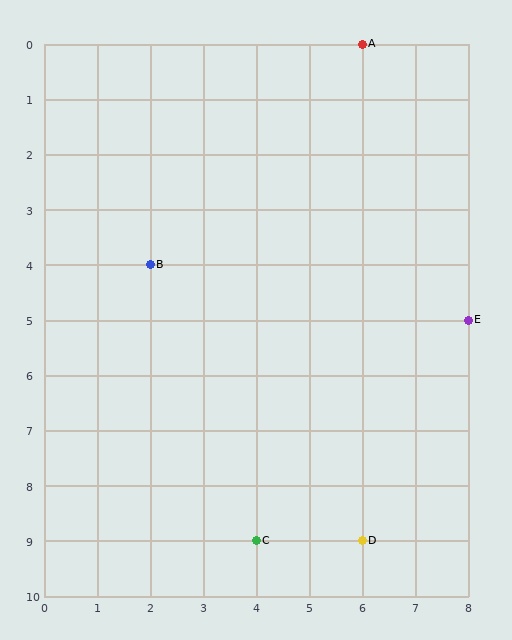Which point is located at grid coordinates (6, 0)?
Point A is at (6, 0).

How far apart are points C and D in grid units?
Points C and D are 2 columns apart.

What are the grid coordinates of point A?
Point A is at grid coordinates (6, 0).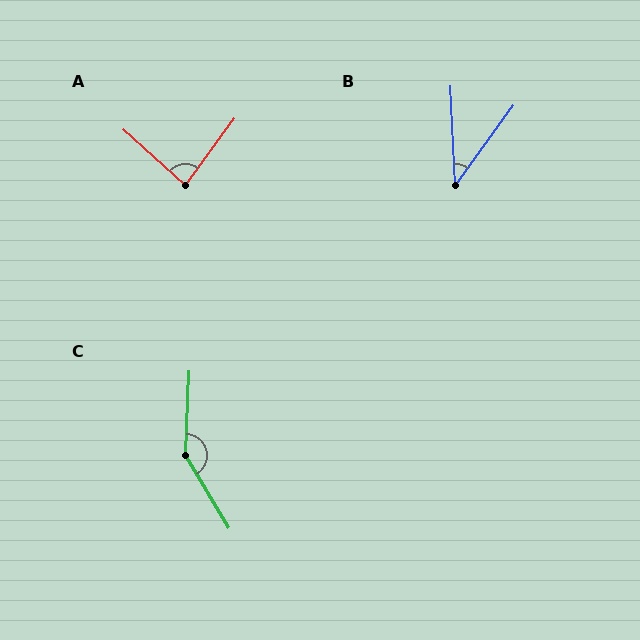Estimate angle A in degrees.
Approximately 84 degrees.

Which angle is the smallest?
B, at approximately 38 degrees.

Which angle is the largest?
C, at approximately 146 degrees.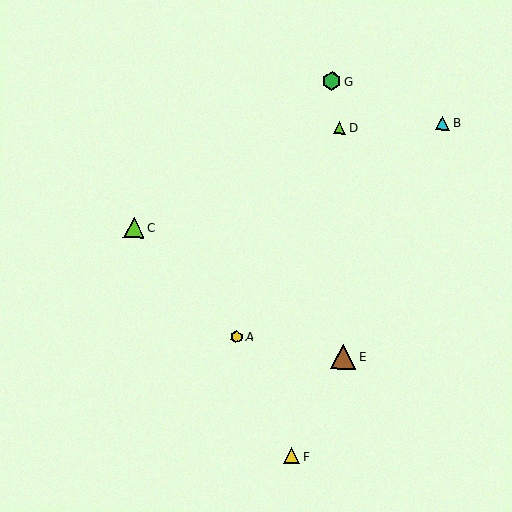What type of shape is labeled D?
Shape D is a lime triangle.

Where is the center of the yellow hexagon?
The center of the yellow hexagon is at (236, 337).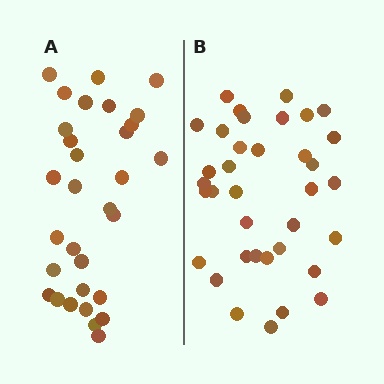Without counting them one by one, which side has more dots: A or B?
Region B (the right region) has more dots.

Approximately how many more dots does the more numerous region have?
Region B has about 5 more dots than region A.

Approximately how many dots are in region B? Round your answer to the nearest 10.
About 40 dots. (The exact count is 36, which rounds to 40.)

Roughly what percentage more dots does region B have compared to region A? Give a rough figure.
About 15% more.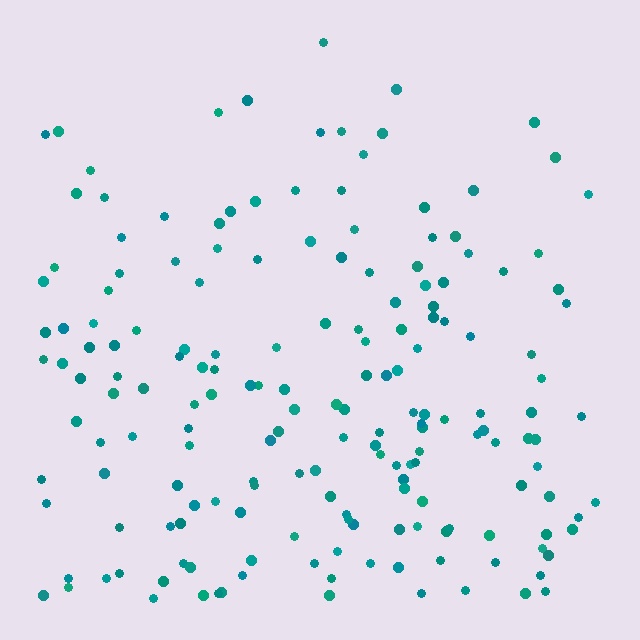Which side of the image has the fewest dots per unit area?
The top.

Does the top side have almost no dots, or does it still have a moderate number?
Still a moderate number, just noticeably fewer than the bottom.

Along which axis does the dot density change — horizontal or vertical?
Vertical.